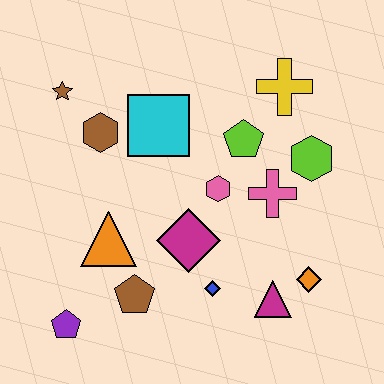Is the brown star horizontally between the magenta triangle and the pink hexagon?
No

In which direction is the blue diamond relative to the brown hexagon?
The blue diamond is below the brown hexagon.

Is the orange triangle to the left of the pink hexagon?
Yes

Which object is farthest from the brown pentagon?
The yellow cross is farthest from the brown pentagon.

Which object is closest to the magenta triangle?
The orange diamond is closest to the magenta triangle.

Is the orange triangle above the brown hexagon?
No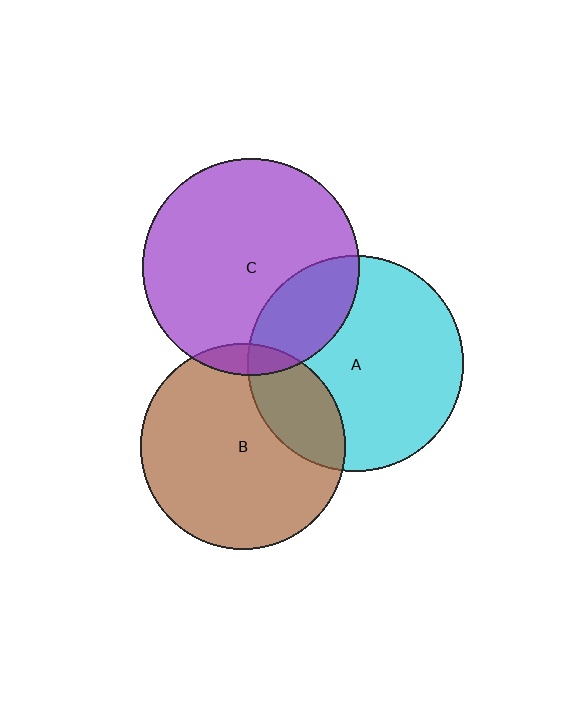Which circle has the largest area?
Circle C (purple).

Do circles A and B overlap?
Yes.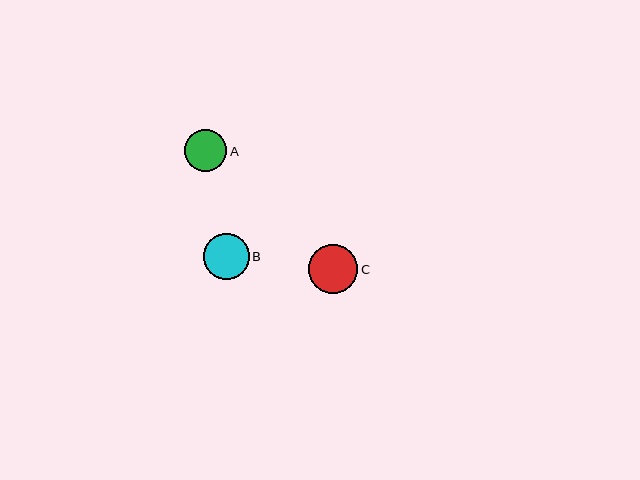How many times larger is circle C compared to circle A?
Circle C is approximately 1.2 times the size of circle A.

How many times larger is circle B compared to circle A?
Circle B is approximately 1.1 times the size of circle A.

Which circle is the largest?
Circle C is the largest with a size of approximately 50 pixels.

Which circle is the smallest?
Circle A is the smallest with a size of approximately 42 pixels.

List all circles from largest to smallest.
From largest to smallest: C, B, A.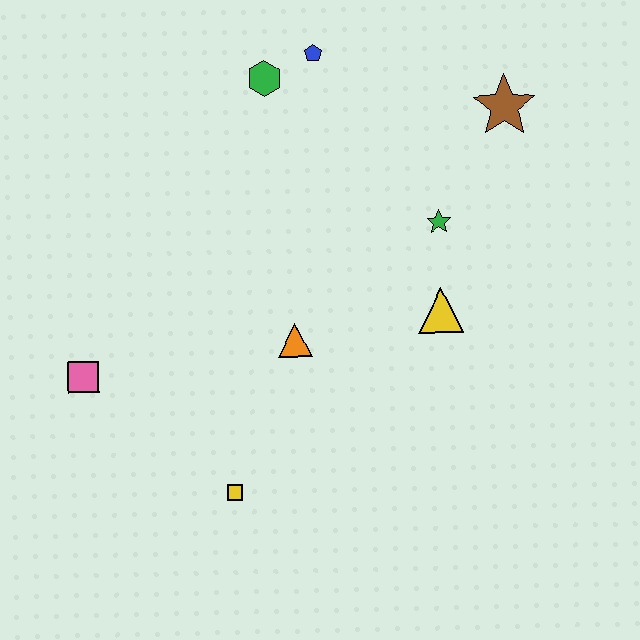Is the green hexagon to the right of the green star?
No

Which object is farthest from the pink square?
The brown star is farthest from the pink square.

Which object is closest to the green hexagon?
The blue pentagon is closest to the green hexagon.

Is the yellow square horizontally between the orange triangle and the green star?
No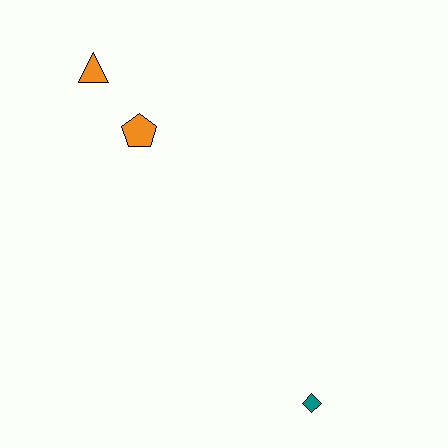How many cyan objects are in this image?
There are no cyan objects.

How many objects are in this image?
There are 3 objects.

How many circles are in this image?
There are no circles.